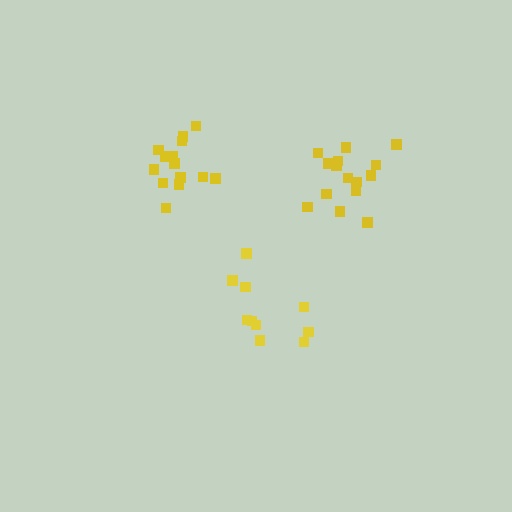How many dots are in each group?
Group 1: 14 dots, Group 2: 10 dots, Group 3: 15 dots (39 total).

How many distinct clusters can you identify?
There are 3 distinct clusters.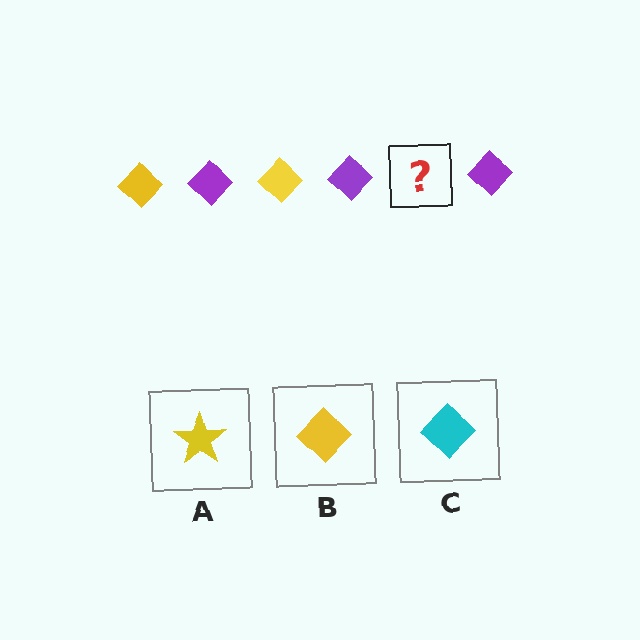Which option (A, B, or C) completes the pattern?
B.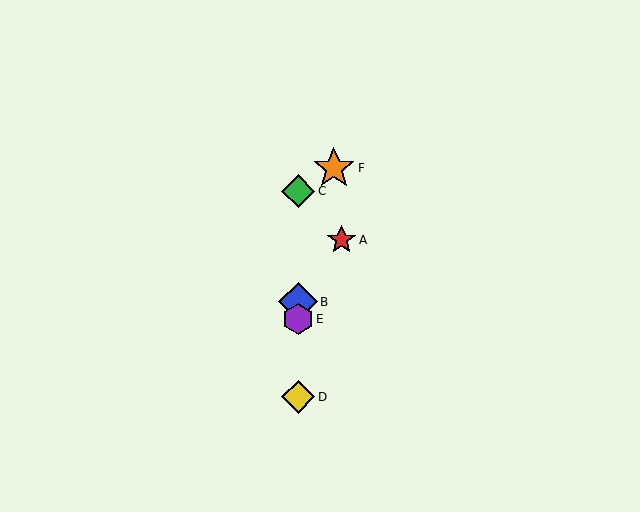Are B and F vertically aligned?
No, B is at x≈298 and F is at x≈334.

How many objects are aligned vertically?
4 objects (B, C, D, E) are aligned vertically.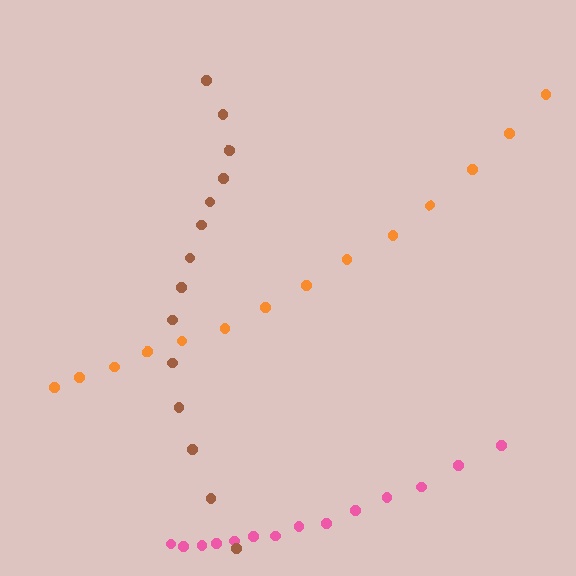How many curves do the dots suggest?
There are 3 distinct paths.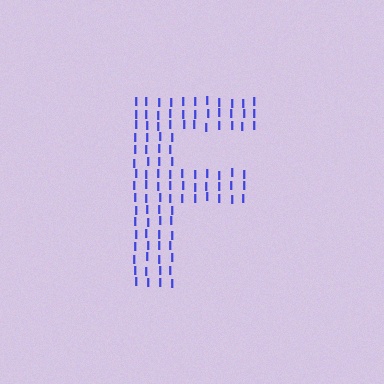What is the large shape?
The large shape is the letter F.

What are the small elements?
The small elements are letter I's.